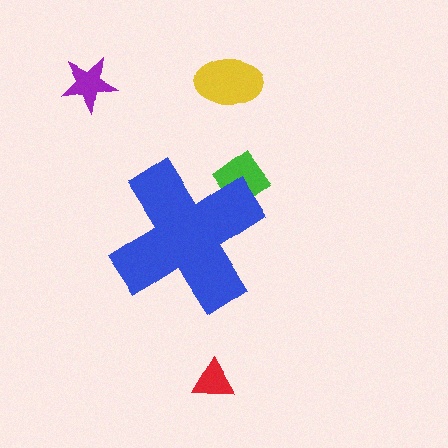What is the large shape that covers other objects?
A blue cross.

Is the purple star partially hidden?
No, the purple star is fully visible.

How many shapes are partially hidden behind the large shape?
1 shape is partially hidden.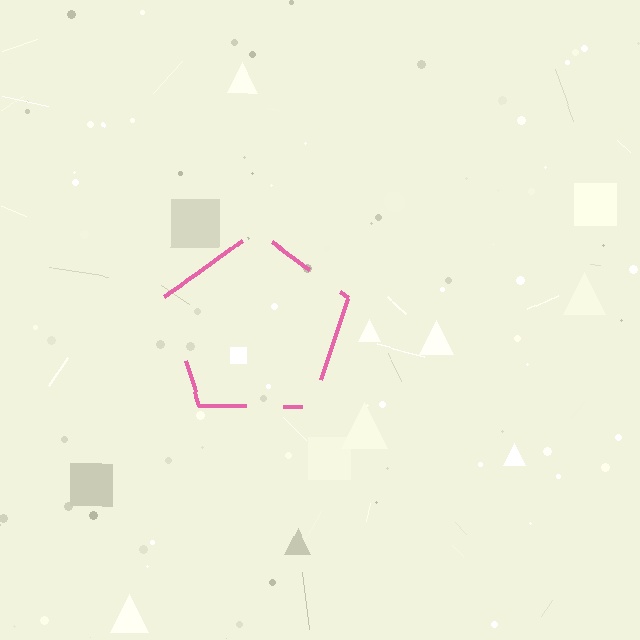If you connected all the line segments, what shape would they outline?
They would outline a pentagon.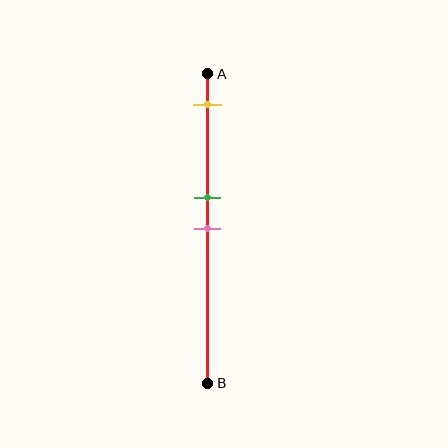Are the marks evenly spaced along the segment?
No, the marks are not evenly spaced.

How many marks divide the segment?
There are 3 marks dividing the segment.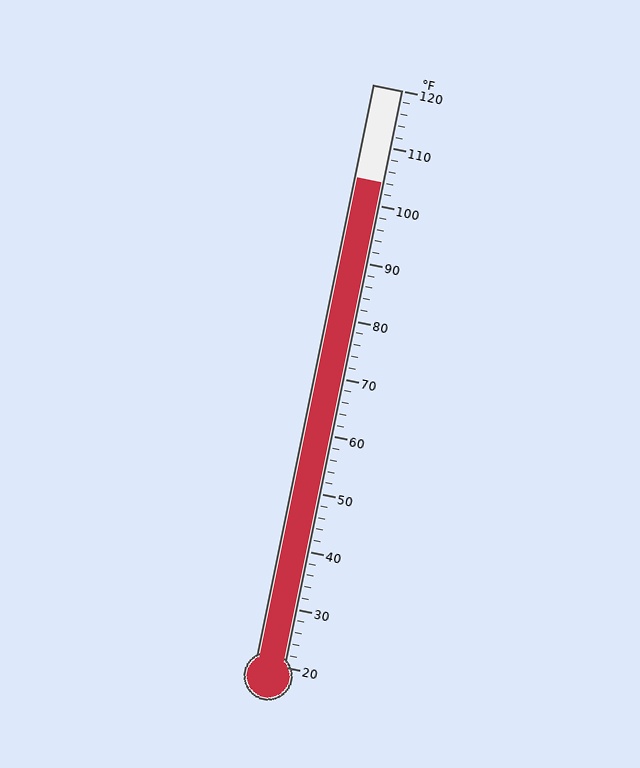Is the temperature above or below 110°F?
The temperature is below 110°F.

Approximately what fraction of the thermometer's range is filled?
The thermometer is filled to approximately 85% of its range.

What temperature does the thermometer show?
The thermometer shows approximately 104°F.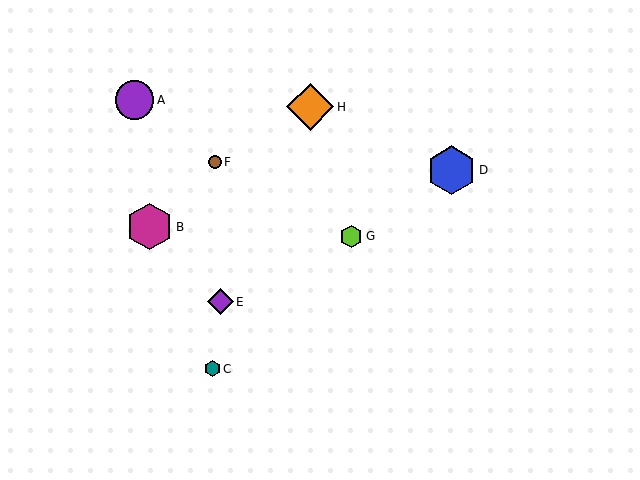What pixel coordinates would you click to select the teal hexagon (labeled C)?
Click at (212, 369) to select the teal hexagon C.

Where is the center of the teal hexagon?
The center of the teal hexagon is at (212, 369).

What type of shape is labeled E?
Shape E is a purple diamond.